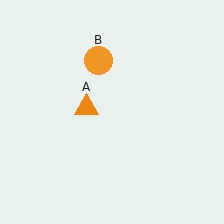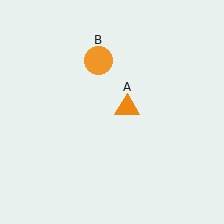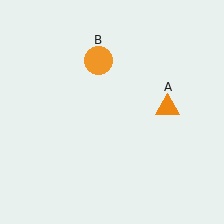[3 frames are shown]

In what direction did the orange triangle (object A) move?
The orange triangle (object A) moved right.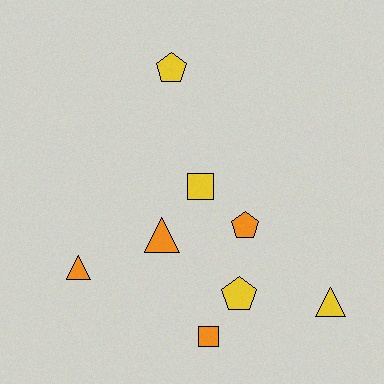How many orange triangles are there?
There are 2 orange triangles.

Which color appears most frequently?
Yellow, with 4 objects.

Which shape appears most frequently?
Triangle, with 3 objects.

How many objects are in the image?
There are 8 objects.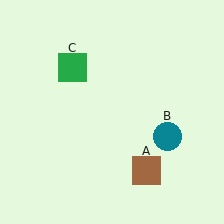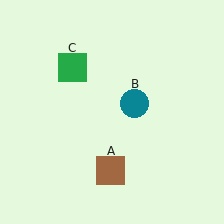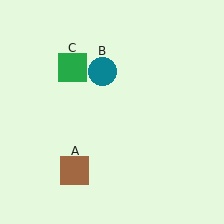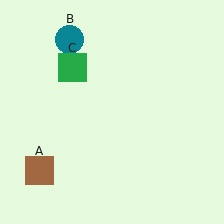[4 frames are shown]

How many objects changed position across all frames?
2 objects changed position: brown square (object A), teal circle (object B).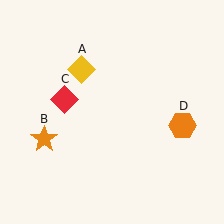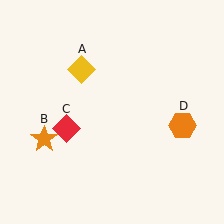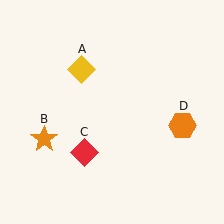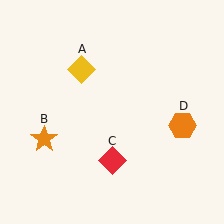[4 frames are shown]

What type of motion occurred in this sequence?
The red diamond (object C) rotated counterclockwise around the center of the scene.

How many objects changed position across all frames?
1 object changed position: red diamond (object C).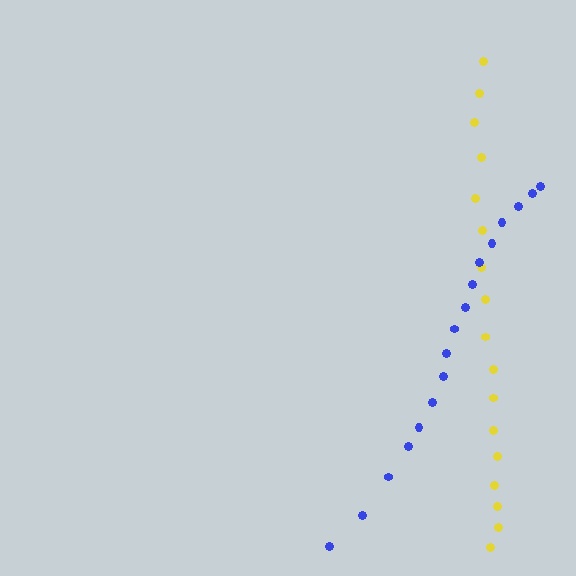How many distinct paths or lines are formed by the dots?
There are 2 distinct paths.